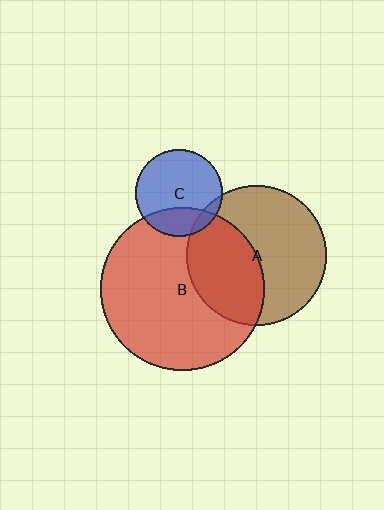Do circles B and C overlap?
Yes.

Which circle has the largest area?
Circle B (red).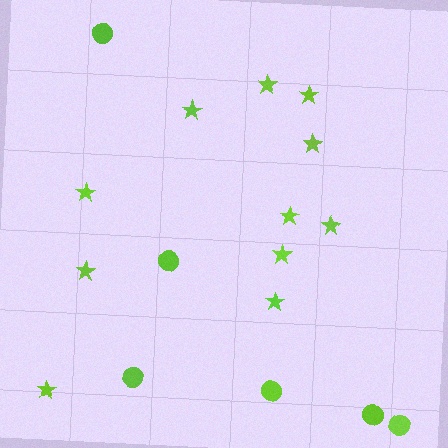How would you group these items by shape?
There are 2 groups: one group of circles (6) and one group of stars (11).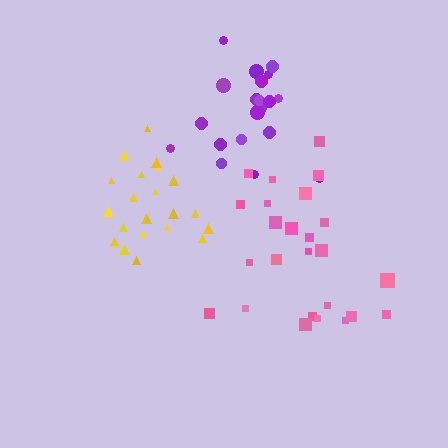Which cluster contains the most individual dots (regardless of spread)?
Pink (25).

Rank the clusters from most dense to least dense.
purple, pink, yellow.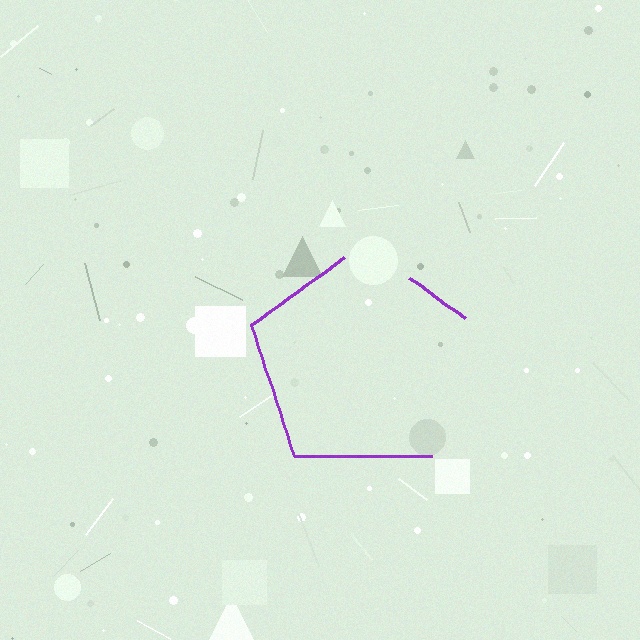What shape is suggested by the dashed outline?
The dashed outline suggests a pentagon.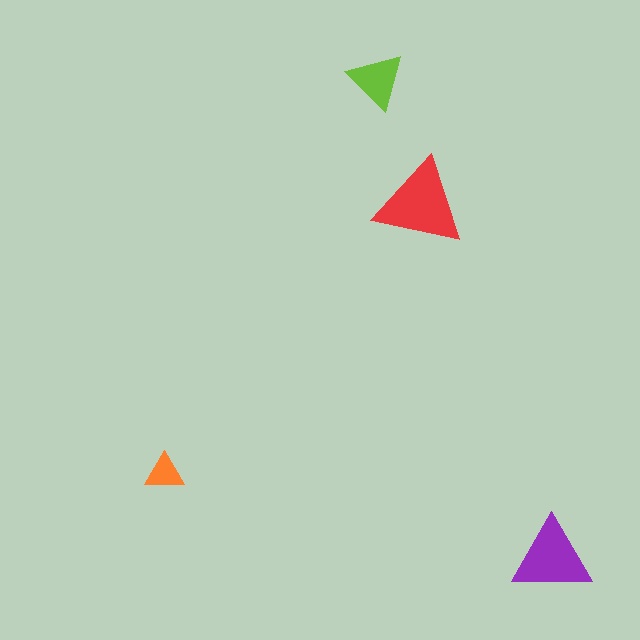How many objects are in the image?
There are 4 objects in the image.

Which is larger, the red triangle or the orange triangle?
The red one.